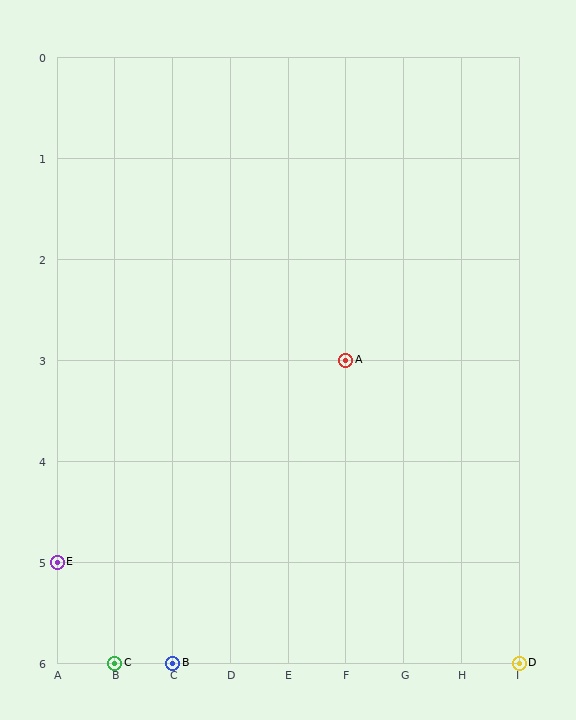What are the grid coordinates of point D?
Point D is at grid coordinates (I, 6).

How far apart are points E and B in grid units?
Points E and B are 2 columns and 1 row apart (about 2.2 grid units diagonally).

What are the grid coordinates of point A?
Point A is at grid coordinates (F, 3).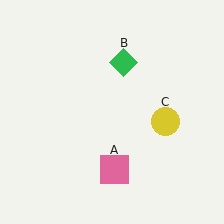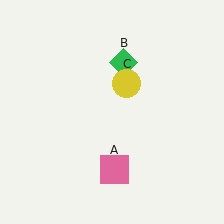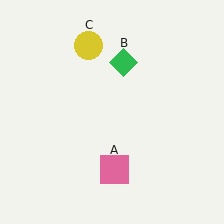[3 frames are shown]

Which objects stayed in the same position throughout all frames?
Pink square (object A) and green diamond (object B) remained stationary.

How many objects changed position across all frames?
1 object changed position: yellow circle (object C).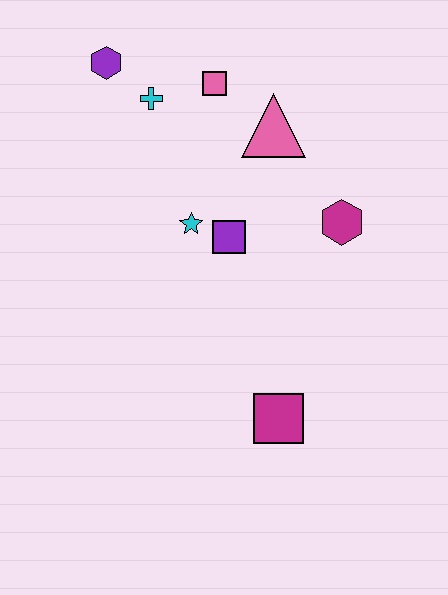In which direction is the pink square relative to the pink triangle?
The pink square is to the left of the pink triangle.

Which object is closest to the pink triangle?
The pink square is closest to the pink triangle.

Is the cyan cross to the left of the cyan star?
Yes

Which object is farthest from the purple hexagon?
The magenta square is farthest from the purple hexagon.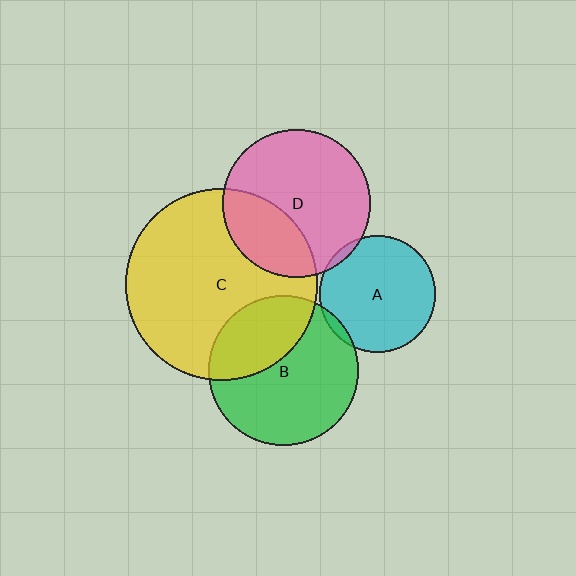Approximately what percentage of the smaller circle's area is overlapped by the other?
Approximately 30%.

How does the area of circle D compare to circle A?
Approximately 1.6 times.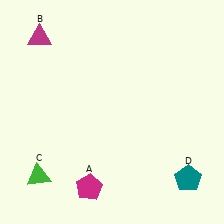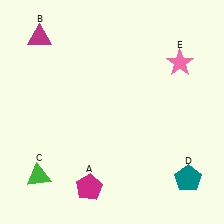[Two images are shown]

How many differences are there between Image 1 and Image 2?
There is 1 difference between the two images.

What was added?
A pink star (E) was added in Image 2.